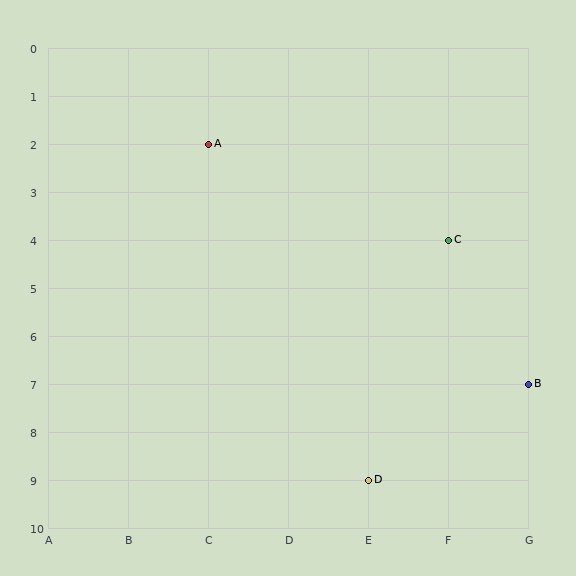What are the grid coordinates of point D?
Point D is at grid coordinates (E, 9).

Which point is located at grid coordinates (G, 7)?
Point B is at (G, 7).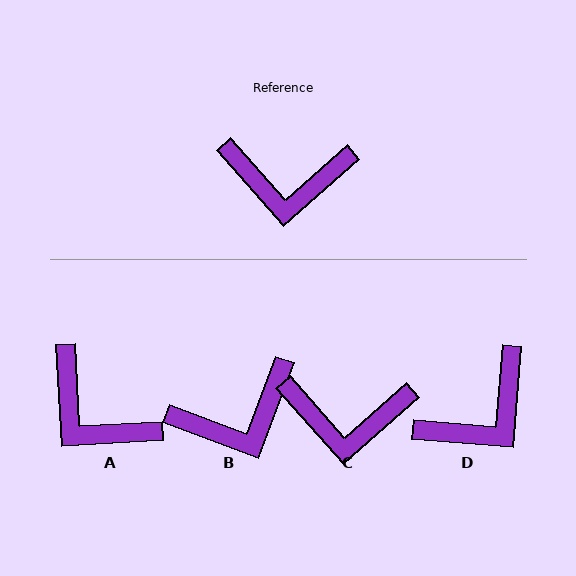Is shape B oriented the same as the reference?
No, it is off by about 28 degrees.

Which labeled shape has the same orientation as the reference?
C.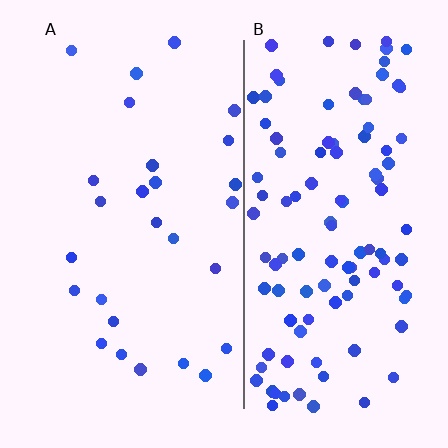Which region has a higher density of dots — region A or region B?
B (the right).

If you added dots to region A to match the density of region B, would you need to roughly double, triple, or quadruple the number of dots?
Approximately quadruple.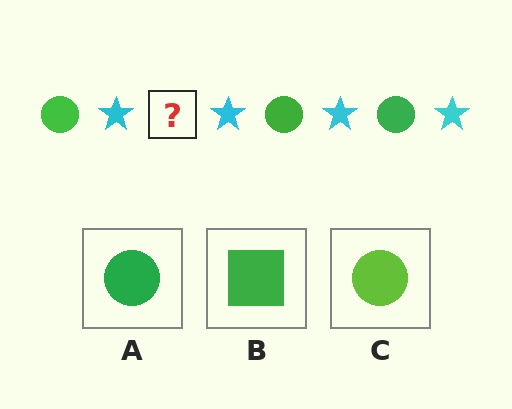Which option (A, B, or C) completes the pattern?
A.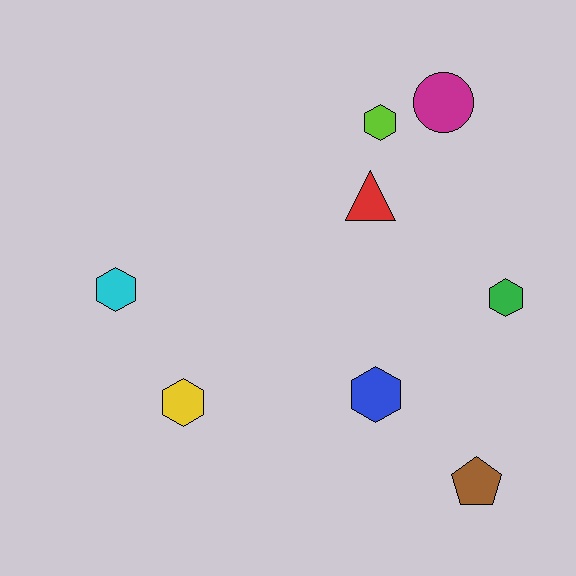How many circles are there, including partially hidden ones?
There is 1 circle.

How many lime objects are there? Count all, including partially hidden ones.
There is 1 lime object.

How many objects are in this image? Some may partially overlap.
There are 8 objects.